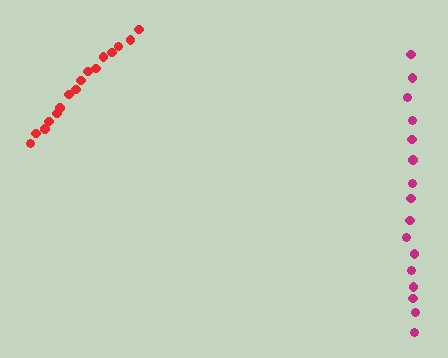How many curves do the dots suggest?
There are 2 distinct paths.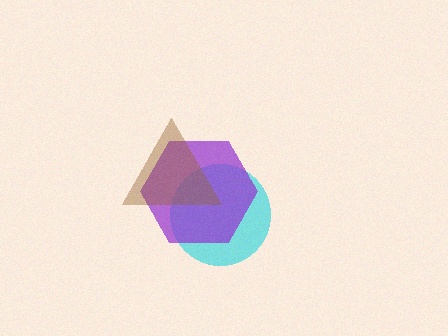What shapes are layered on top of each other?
The layered shapes are: a cyan circle, a purple hexagon, a brown triangle.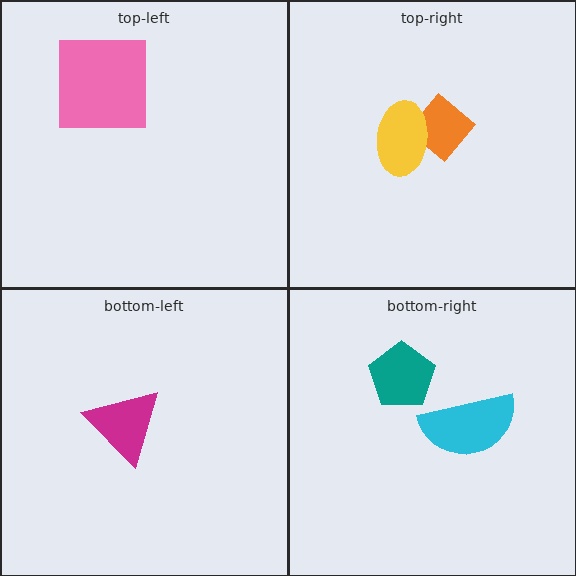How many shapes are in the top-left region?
1.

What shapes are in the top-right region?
The orange diamond, the yellow ellipse.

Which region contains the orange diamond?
The top-right region.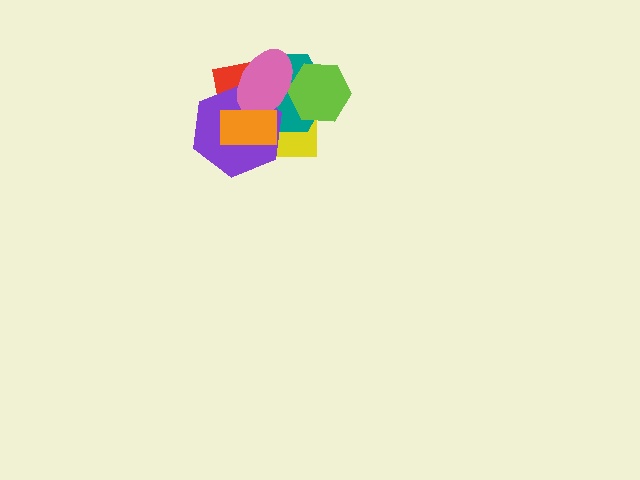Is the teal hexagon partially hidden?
Yes, it is partially covered by another shape.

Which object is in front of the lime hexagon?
The pink ellipse is in front of the lime hexagon.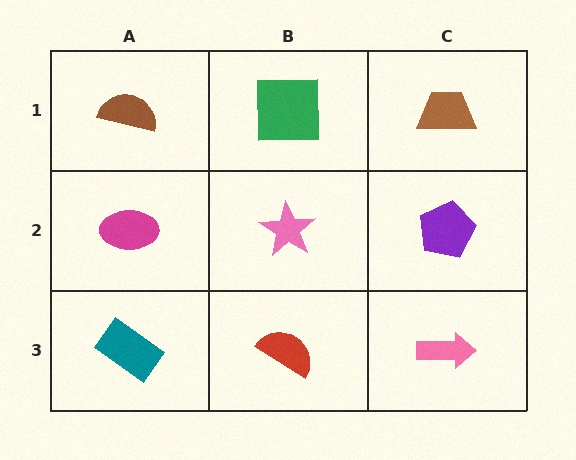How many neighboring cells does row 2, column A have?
3.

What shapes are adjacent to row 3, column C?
A purple pentagon (row 2, column C), a red semicircle (row 3, column B).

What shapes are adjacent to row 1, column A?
A magenta ellipse (row 2, column A), a green square (row 1, column B).